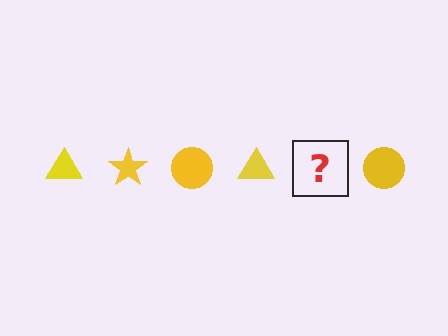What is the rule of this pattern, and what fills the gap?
The rule is that the pattern cycles through triangle, star, circle shapes in yellow. The gap should be filled with a yellow star.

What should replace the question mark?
The question mark should be replaced with a yellow star.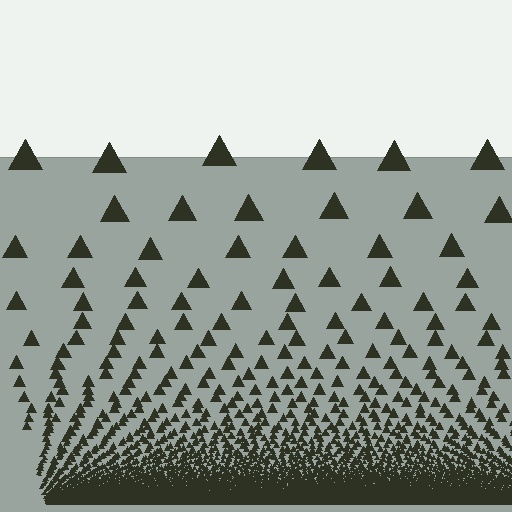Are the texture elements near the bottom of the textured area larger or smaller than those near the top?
Smaller. The gradient is inverted — elements near the bottom are smaller and denser.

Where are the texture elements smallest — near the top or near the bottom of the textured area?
Near the bottom.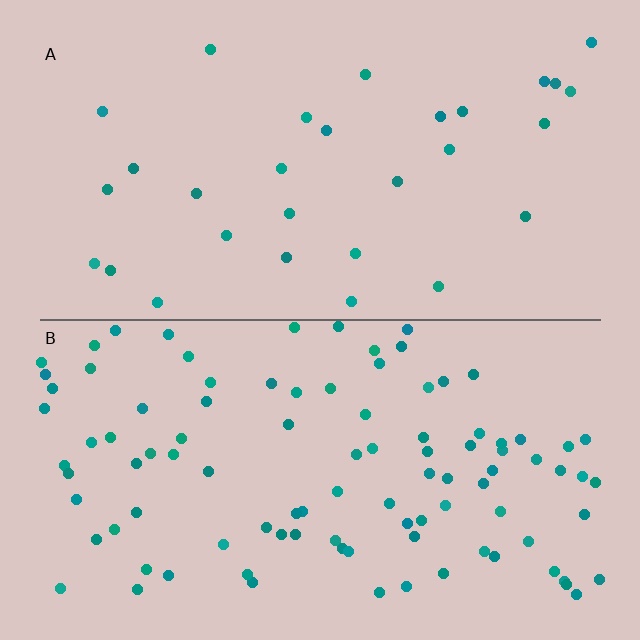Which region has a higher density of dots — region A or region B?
B (the bottom).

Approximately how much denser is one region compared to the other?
Approximately 3.3× — region B over region A.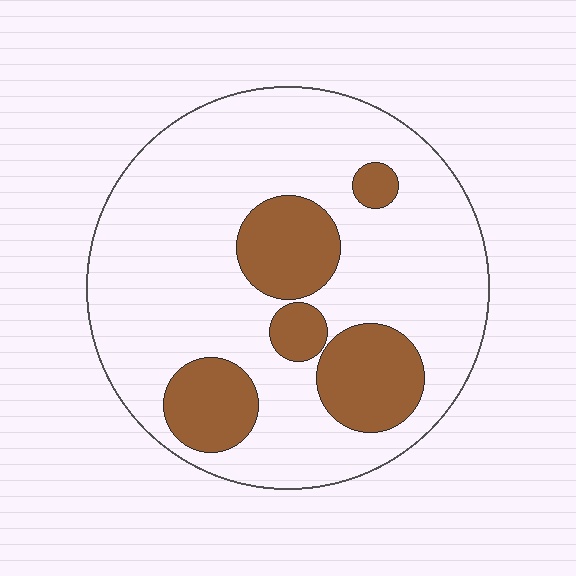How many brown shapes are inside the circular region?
5.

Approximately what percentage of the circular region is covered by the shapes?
Approximately 25%.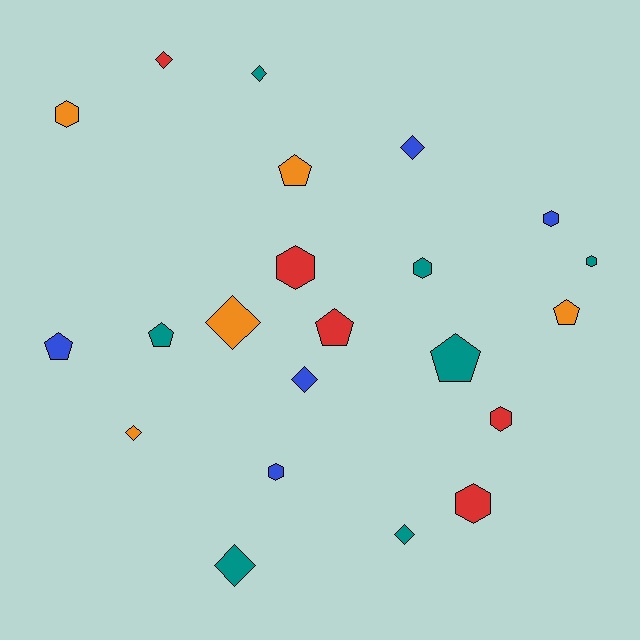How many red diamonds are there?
There is 1 red diamond.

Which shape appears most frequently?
Hexagon, with 8 objects.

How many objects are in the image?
There are 22 objects.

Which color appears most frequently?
Teal, with 7 objects.